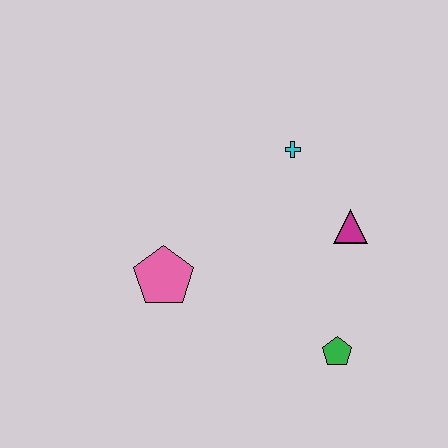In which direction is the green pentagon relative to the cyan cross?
The green pentagon is below the cyan cross.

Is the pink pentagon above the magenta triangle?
No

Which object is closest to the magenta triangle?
The cyan cross is closest to the magenta triangle.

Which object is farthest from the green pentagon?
The cyan cross is farthest from the green pentagon.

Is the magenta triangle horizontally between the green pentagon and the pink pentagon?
No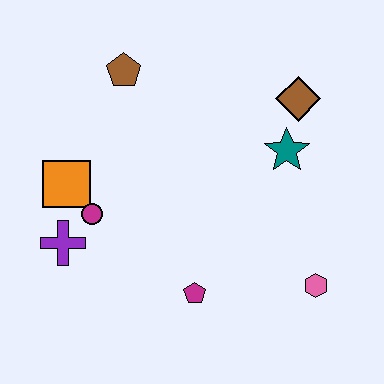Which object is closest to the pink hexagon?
The magenta pentagon is closest to the pink hexagon.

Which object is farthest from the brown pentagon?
The pink hexagon is farthest from the brown pentagon.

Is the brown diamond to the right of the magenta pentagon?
Yes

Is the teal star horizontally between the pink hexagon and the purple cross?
Yes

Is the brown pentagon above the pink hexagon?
Yes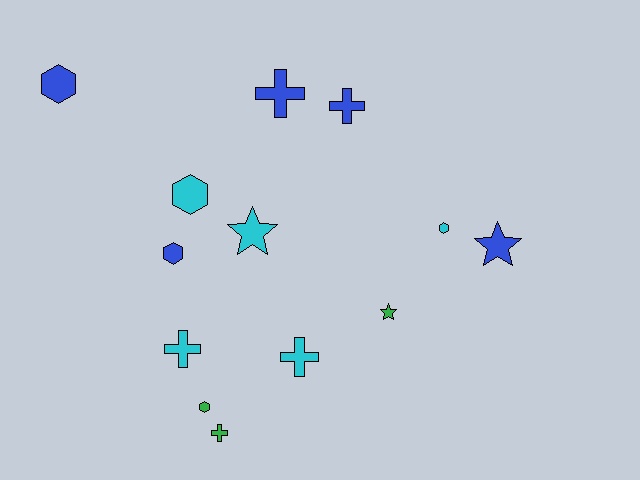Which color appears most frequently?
Blue, with 5 objects.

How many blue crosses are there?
There are 2 blue crosses.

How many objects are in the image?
There are 13 objects.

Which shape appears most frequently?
Hexagon, with 5 objects.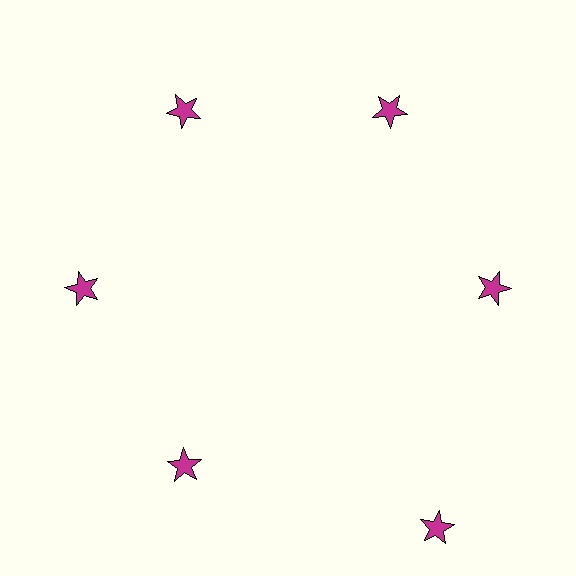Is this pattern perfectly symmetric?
No. The 6 magenta stars are arranged in a ring, but one element near the 5 o'clock position is pushed outward from the center, breaking the 6-fold rotational symmetry.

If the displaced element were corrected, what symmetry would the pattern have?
It would have 6-fold rotational symmetry — the pattern would map onto itself every 60 degrees.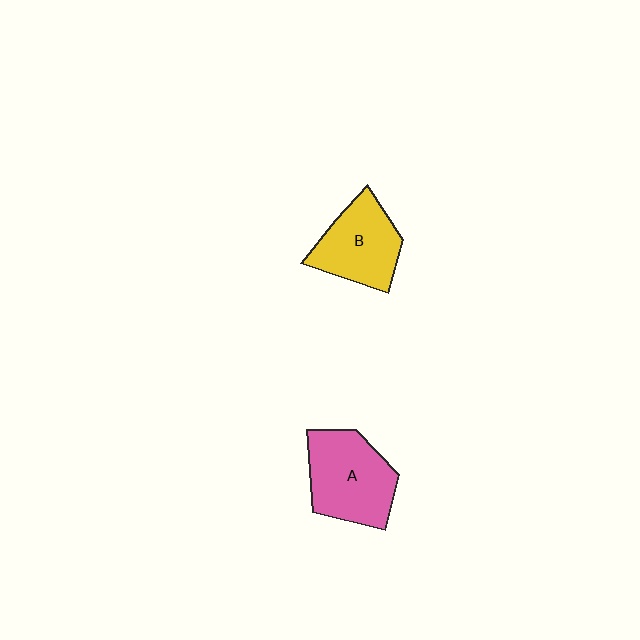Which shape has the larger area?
Shape A (pink).